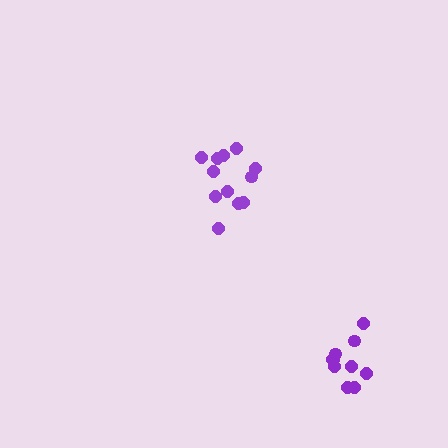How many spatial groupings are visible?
There are 2 spatial groupings.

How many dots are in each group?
Group 1: 10 dots, Group 2: 12 dots (22 total).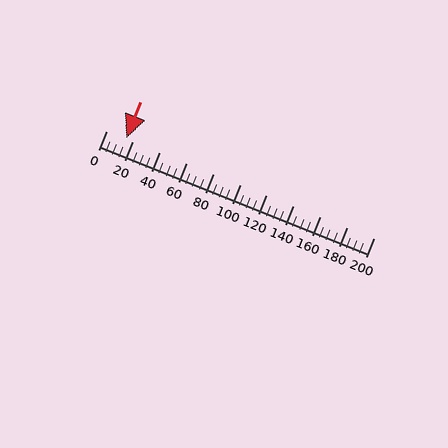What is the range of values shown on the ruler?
The ruler shows values from 0 to 200.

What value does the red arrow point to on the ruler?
The red arrow points to approximately 15.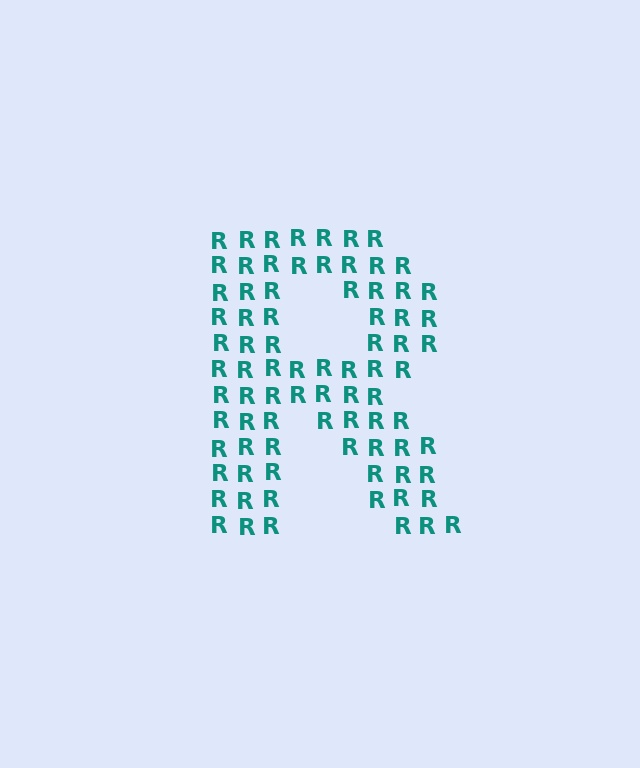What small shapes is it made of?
It is made of small letter R's.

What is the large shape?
The large shape is the letter R.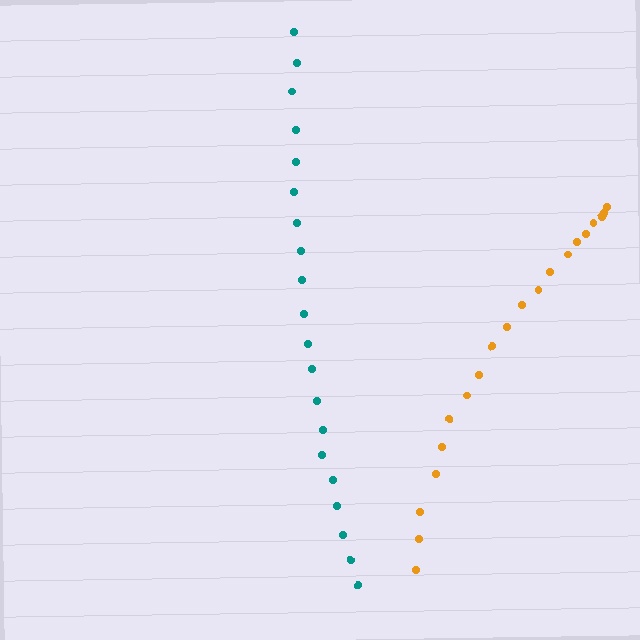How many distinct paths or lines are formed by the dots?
There are 2 distinct paths.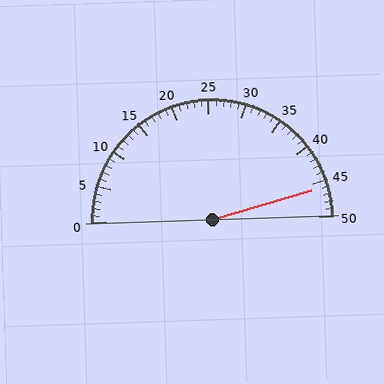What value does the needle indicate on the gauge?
The needle indicates approximately 46.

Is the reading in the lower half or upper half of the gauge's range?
The reading is in the upper half of the range (0 to 50).